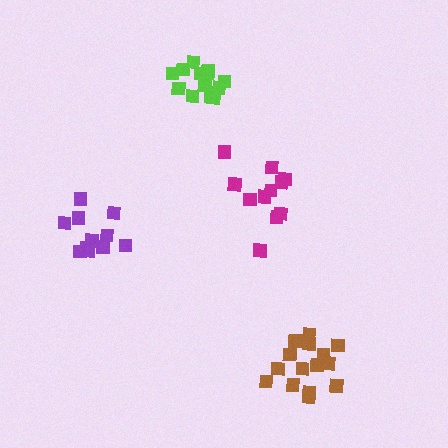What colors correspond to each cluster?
The clusters are colored: magenta, brown, lime, purple.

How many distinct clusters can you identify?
There are 4 distinct clusters.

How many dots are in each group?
Group 1: 11 dots, Group 2: 15 dots, Group 3: 14 dots, Group 4: 11 dots (51 total).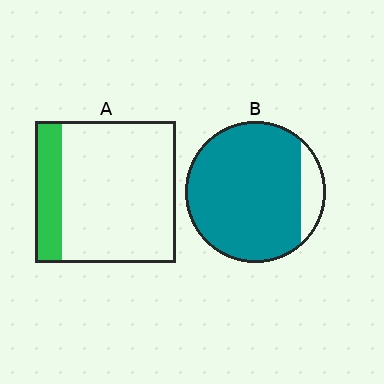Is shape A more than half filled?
No.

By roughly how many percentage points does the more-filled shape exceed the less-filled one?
By roughly 70 percentage points (B over A).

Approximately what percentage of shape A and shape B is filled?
A is approximately 20% and B is approximately 90%.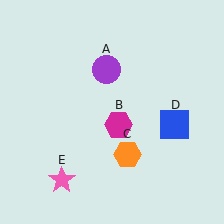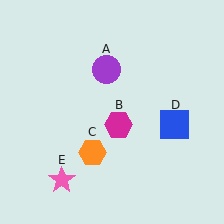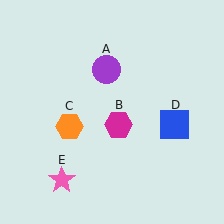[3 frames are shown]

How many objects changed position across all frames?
1 object changed position: orange hexagon (object C).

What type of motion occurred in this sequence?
The orange hexagon (object C) rotated clockwise around the center of the scene.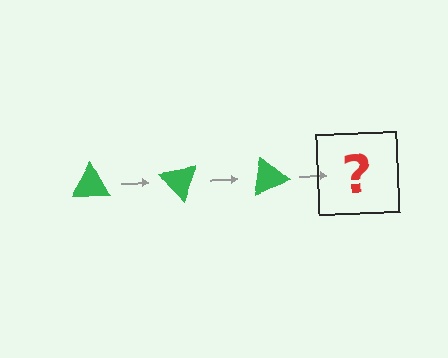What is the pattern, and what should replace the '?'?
The pattern is that the triangle rotates 50 degrees each step. The '?' should be a green triangle rotated 150 degrees.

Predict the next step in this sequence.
The next step is a green triangle rotated 150 degrees.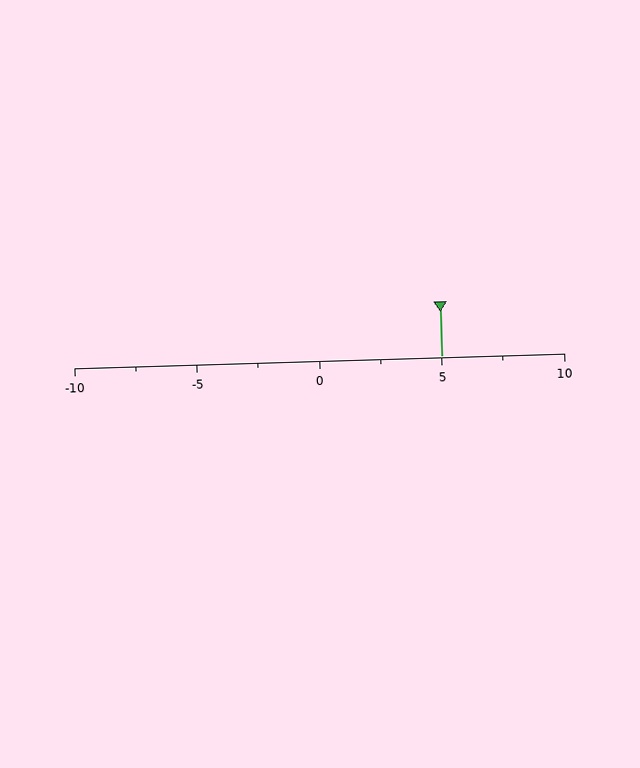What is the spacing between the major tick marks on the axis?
The major ticks are spaced 5 apart.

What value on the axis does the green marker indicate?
The marker indicates approximately 5.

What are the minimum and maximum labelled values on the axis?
The axis runs from -10 to 10.